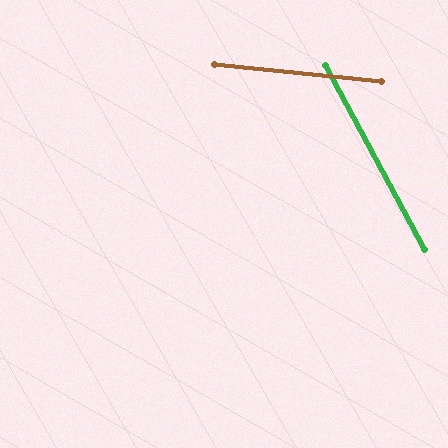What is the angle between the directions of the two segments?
Approximately 56 degrees.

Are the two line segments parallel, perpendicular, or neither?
Neither parallel nor perpendicular — they differ by about 56°.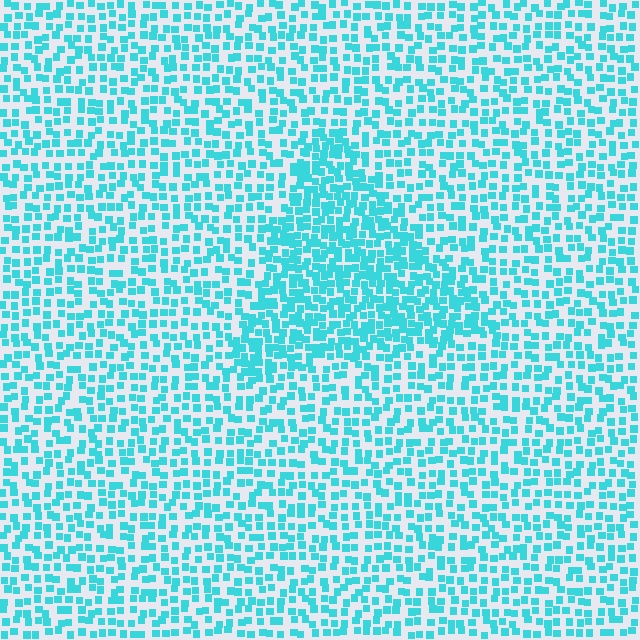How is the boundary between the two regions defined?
The boundary is defined by a change in element density (approximately 1.8x ratio). All elements are the same color, size, and shape.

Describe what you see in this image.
The image contains small cyan elements arranged at two different densities. A triangle-shaped region is visible where the elements are more densely packed than the surrounding area.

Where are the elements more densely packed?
The elements are more densely packed inside the triangle boundary.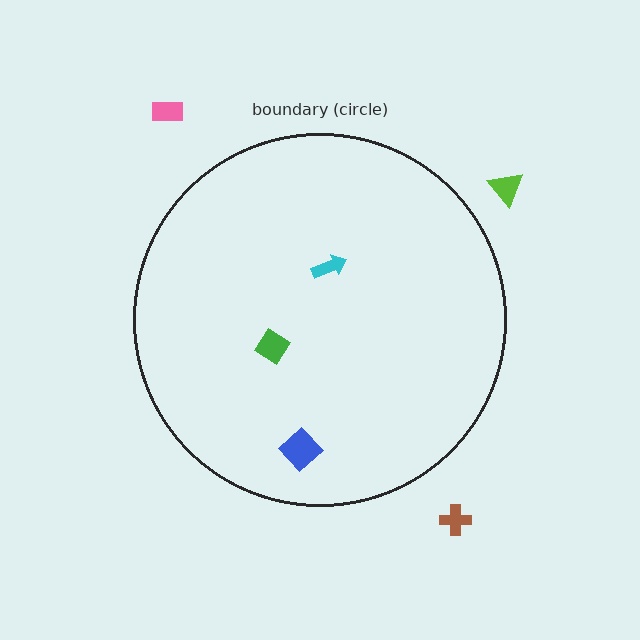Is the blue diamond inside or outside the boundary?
Inside.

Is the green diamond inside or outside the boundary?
Inside.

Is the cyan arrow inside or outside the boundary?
Inside.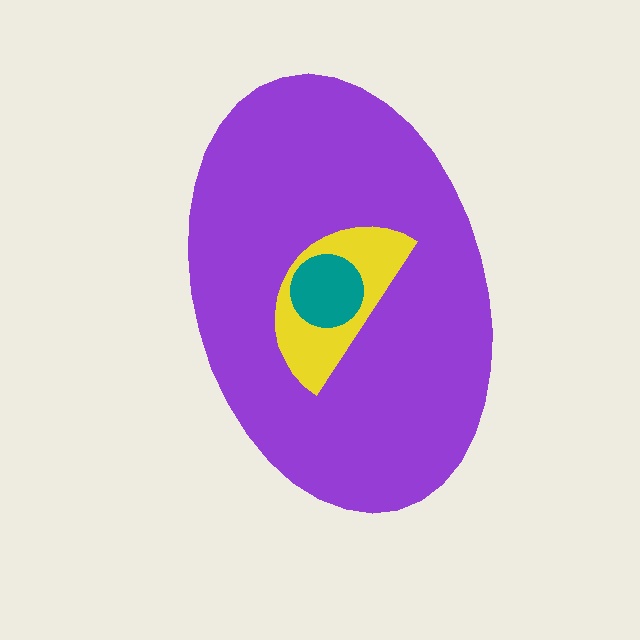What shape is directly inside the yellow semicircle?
The teal circle.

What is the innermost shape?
The teal circle.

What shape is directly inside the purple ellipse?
The yellow semicircle.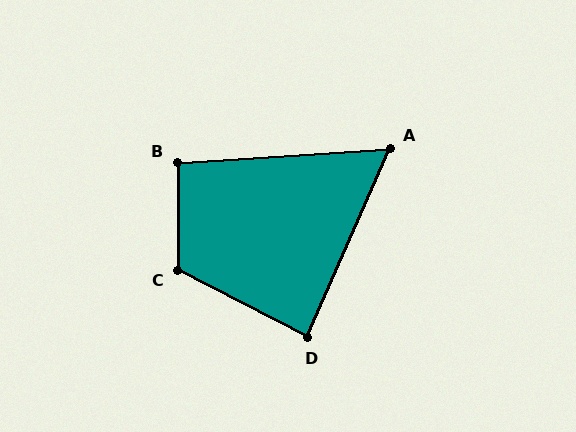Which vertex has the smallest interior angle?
A, at approximately 63 degrees.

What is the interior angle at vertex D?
Approximately 86 degrees (approximately right).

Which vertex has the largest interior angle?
C, at approximately 117 degrees.